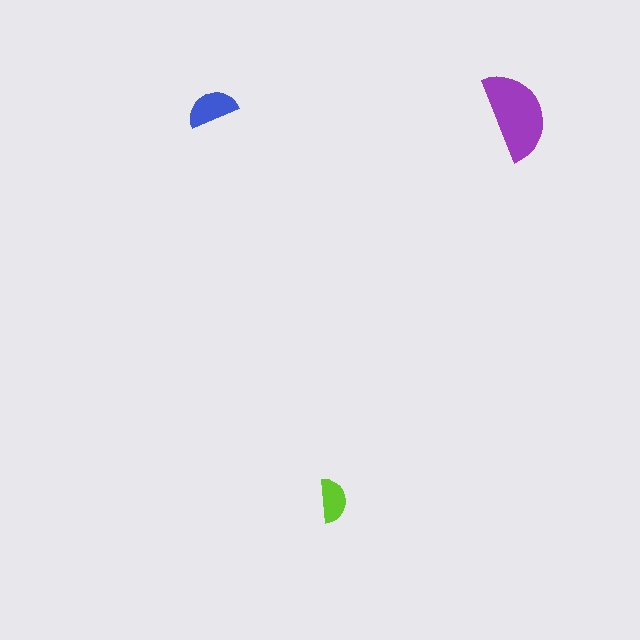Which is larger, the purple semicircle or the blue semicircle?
The purple one.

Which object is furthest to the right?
The purple semicircle is rightmost.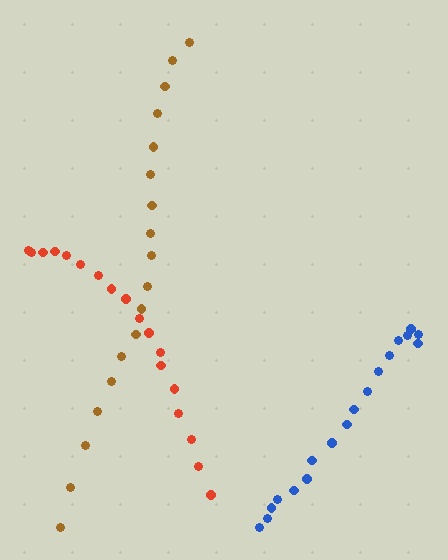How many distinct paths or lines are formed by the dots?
There are 3 distinct paths.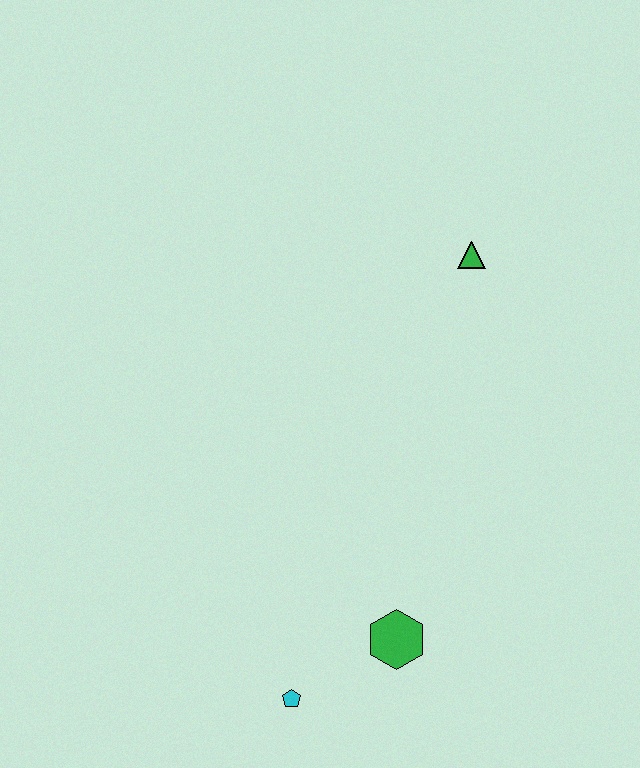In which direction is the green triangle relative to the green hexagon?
The green triangle is above the green hexagon.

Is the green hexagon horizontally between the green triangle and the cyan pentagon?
Yes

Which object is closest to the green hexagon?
The cyan pentagon is closest to the green hexagon.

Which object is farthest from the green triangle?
The cyan pentagon is farthest from the green triangle.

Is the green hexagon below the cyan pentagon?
No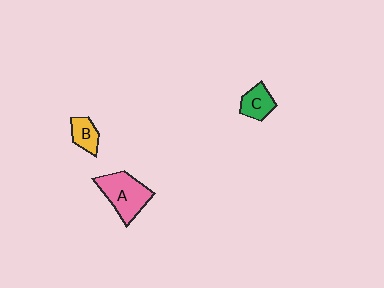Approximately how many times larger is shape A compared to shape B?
Approximately 2.2 times.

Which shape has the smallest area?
Shape B (yellow).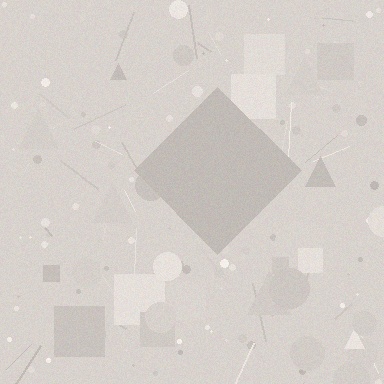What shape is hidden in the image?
A diamond is hidden in the image.